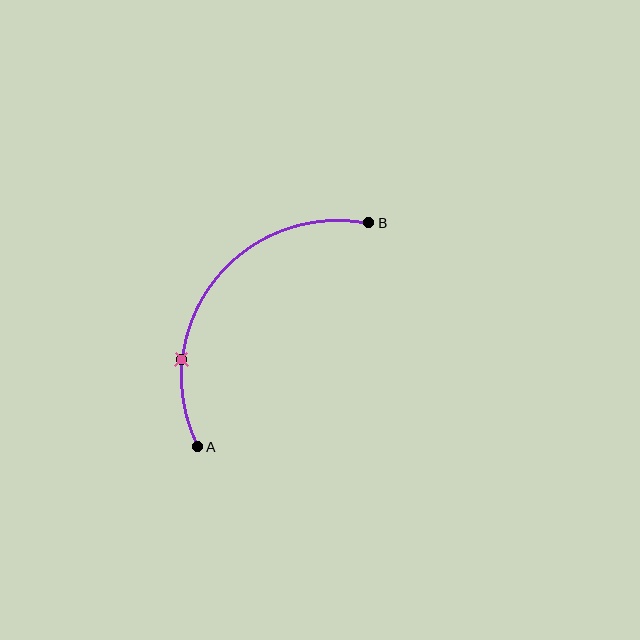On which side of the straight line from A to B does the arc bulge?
The arc bulges above and to the left of the straight line connecting A and B.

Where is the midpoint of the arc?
The arc midpoint is the point on the curve farthest from the straight line joining A and B. It sits above and to the left of that line.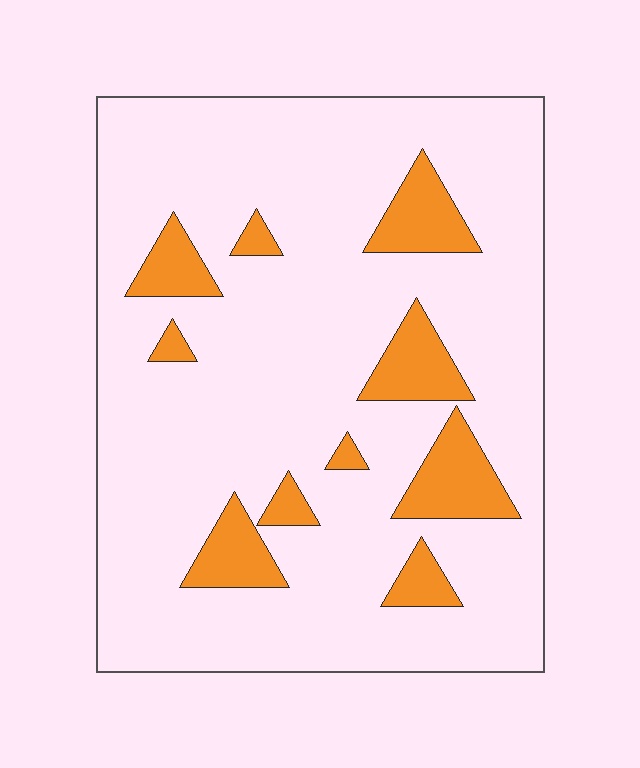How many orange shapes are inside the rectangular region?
10.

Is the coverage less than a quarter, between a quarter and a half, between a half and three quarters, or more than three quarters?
Less than a quarter.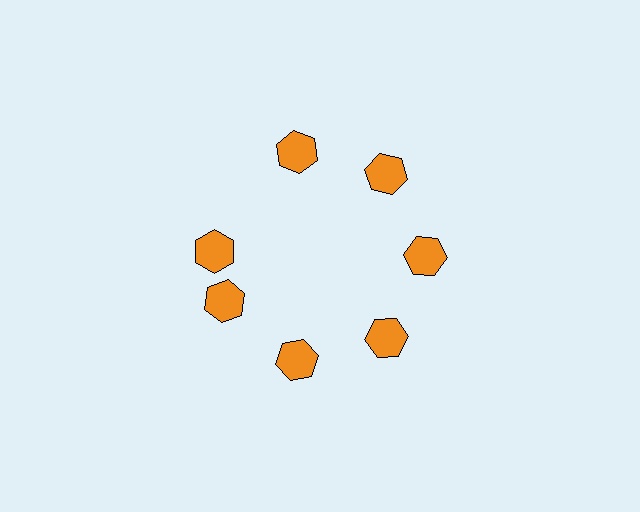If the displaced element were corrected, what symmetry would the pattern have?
It would have 7-fold rotational symmetry — the pattern would map onto itself every 51 degrees.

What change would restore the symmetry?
The symmetry would be restored by rotating it back into even spacing with its neighbors so that all 7 hexagons sit at equal angles and equal distance from the center.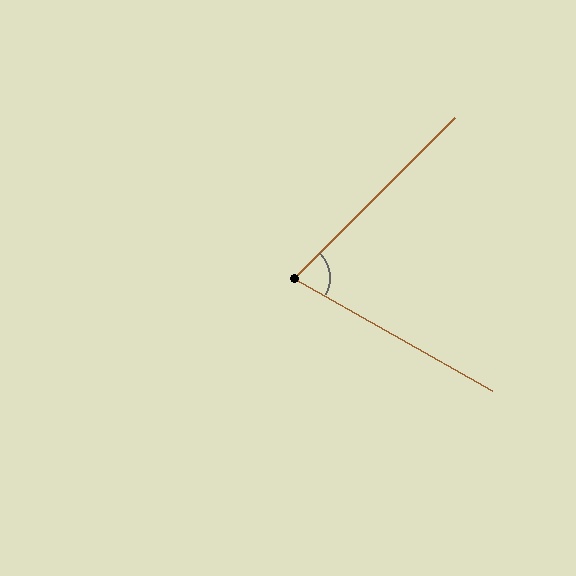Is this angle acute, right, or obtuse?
It is acute.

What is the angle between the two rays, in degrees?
Approximately 75 degrees.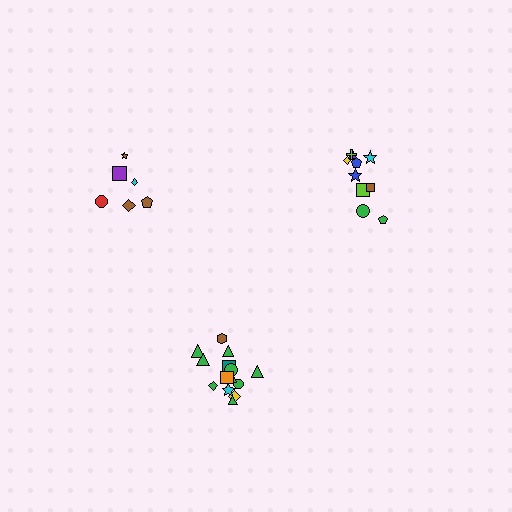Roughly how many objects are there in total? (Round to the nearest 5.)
Roughly 30 objects in total.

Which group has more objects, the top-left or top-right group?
The top-right group.